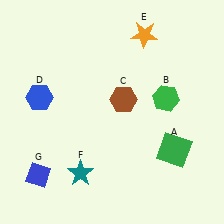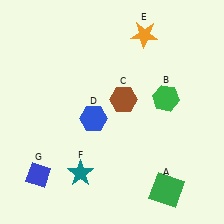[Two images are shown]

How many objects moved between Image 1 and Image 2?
2 objects moved between the two images.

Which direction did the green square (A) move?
The green square (A) moved down.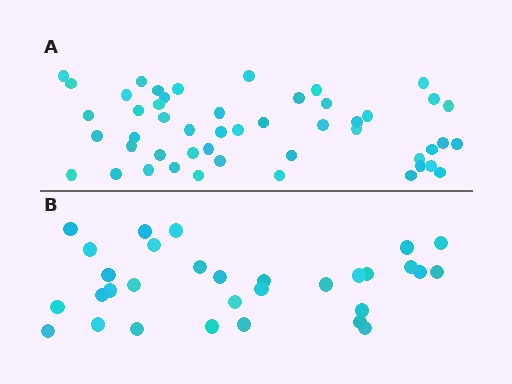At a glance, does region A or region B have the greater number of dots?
Region A (the top region) has more dots.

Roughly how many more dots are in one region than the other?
Region A has approximately 20 more dots than region B.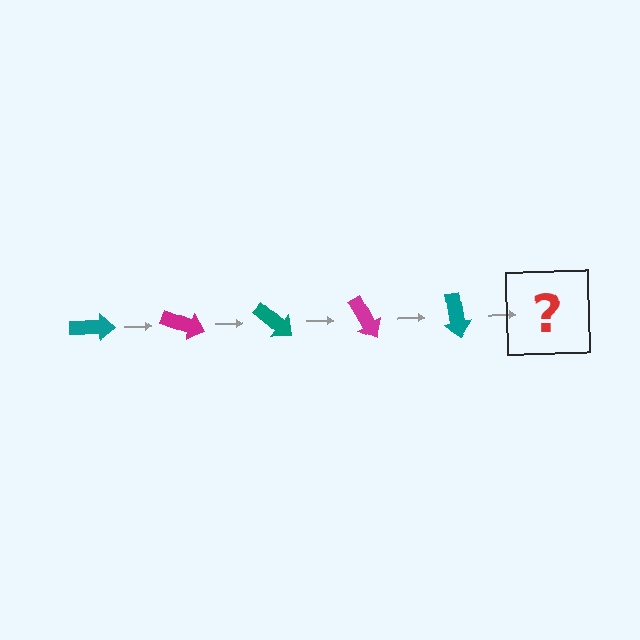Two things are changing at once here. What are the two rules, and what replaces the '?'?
The two rules are that it rotates 20 degrees each step and the color cycles through teal and magenta. The '?' should be a magenta arrow, rotated 100 degrees from the start.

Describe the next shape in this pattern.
It should be a magenta arrow, rotated 100 degrees from the start.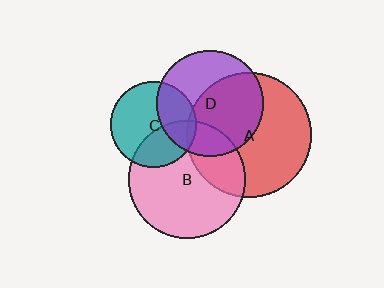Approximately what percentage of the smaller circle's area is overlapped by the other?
Approximately 5%.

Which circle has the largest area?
Circle A (red).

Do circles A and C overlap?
Yes.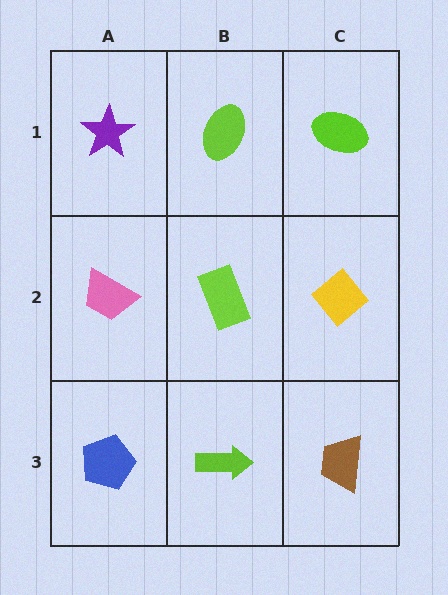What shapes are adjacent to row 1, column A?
A pink trapezoid (row 2, column A), a lime ellipse (row 1, column B).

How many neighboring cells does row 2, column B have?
4.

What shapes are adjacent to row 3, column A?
A pink trapezoid (row 2, column A), a lime arrow (row 3, column B).